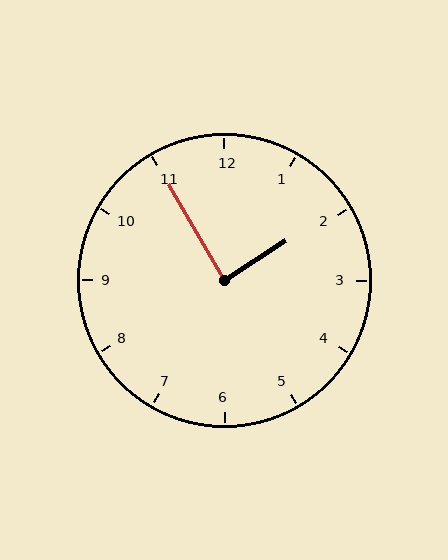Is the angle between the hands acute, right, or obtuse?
It is right.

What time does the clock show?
1:55.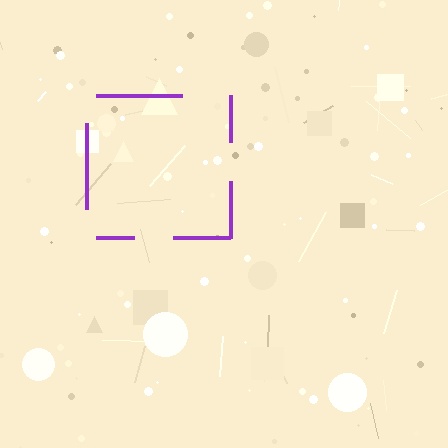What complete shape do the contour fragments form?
The contour fragments form a square.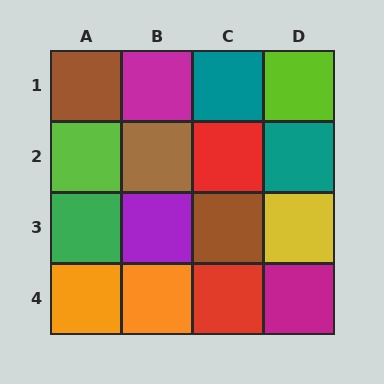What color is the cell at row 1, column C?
Teal.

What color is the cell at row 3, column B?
Purple.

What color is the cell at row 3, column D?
Yellow.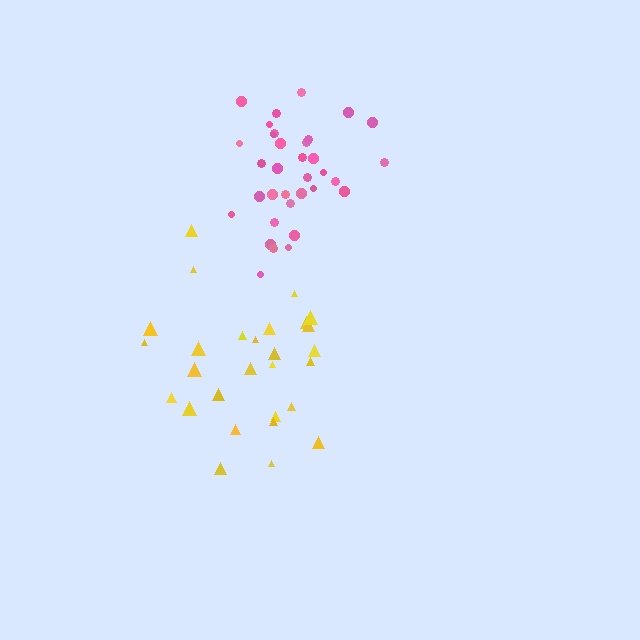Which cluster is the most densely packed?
Pink.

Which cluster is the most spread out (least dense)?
Yellow.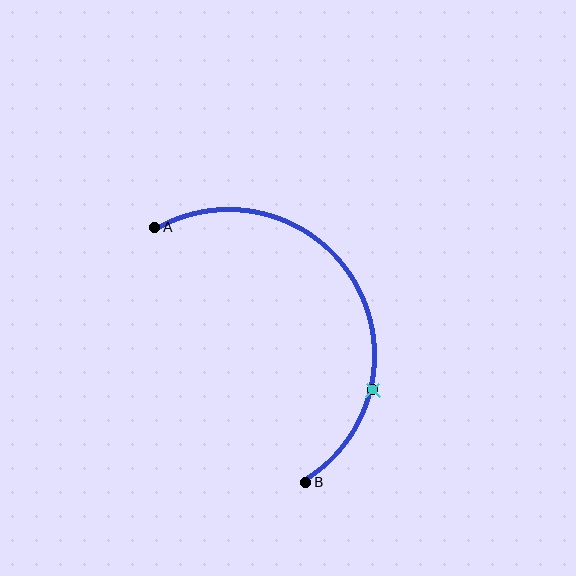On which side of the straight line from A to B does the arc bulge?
The arc bulges to the right of the straight line connecting A and B.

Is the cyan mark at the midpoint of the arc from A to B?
No. The cyan mark lies on the arc but is closer to endpoint B. The arc midpoint would be at the point on the curve equidistant along the arc from both A and B.